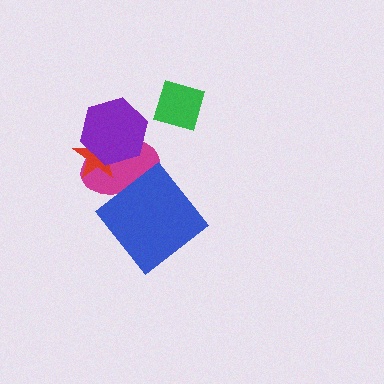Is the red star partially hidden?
Yes, it is partially covered by another shape.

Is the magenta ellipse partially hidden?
Yes, it is partially covered by another shape.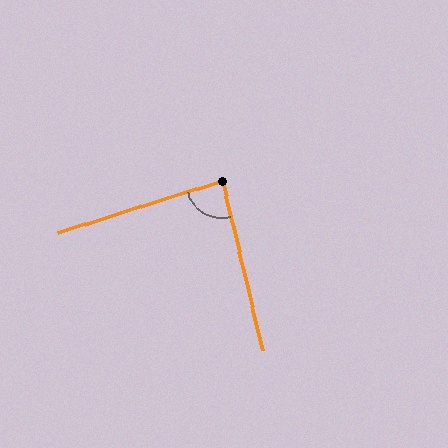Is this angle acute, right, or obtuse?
It is approximately a right angle.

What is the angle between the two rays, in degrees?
Approximately 86 degrees.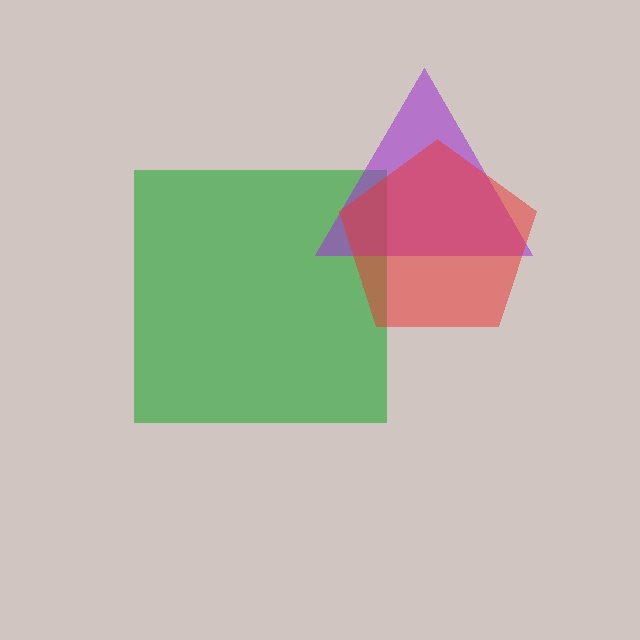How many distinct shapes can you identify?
There are 3 distinct shapes: a green square, a purple triangle, a red pentagon.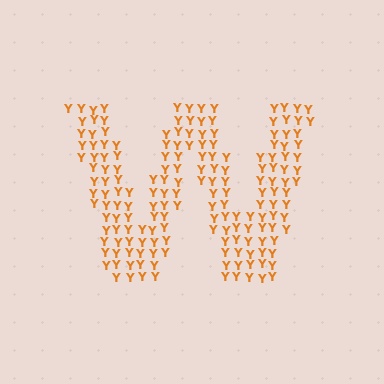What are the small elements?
The small elements are letter Y's.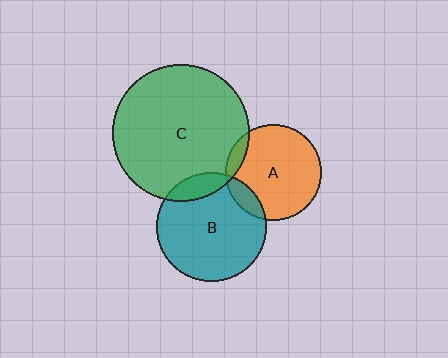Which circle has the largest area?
Circle C (green).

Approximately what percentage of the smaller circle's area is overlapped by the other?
Approximately 10%.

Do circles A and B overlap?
Yes.